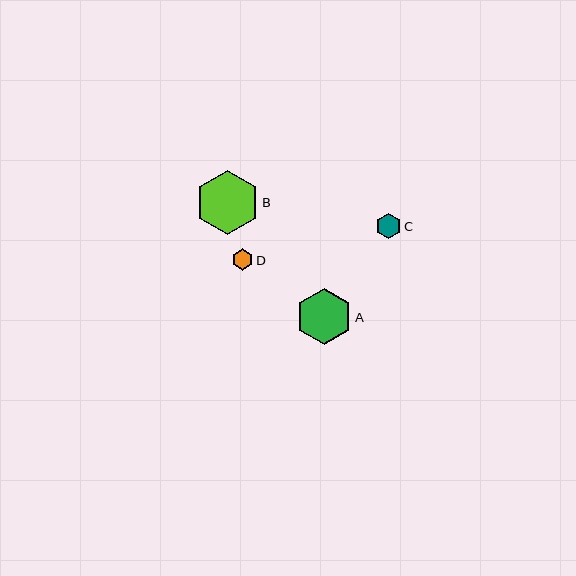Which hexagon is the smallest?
Hexagon D is the smallest with a size of approximately 21 pixels.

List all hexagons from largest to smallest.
From largest to smallest: B, A, C, D.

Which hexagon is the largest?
Hexagon B is the largest with a size of approximately 64 pixels.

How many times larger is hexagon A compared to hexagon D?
Hexagon A is approximately 2.6 times the size of hexagon D.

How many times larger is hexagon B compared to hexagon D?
Hexagon B is approximately 3.0 times the size of hexagon D.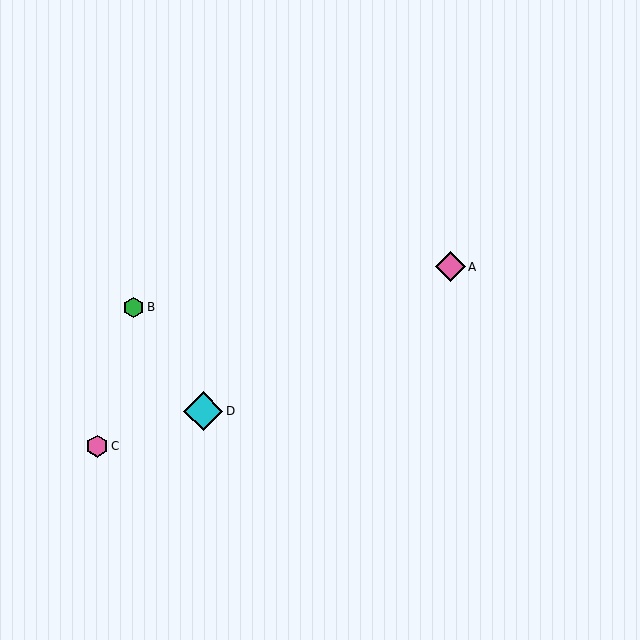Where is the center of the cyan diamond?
The center of the cyan diamond is at (203, 411).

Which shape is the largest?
The cyan diamond (labeled D) is the largest.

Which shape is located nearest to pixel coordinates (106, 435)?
The pink hexagon (labeled C) at (97, 446) is nearest to that location.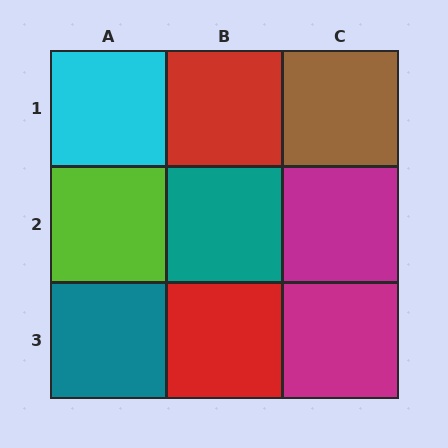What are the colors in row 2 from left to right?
Lime, teal, magenta.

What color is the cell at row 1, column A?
Cyan.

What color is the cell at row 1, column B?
Red.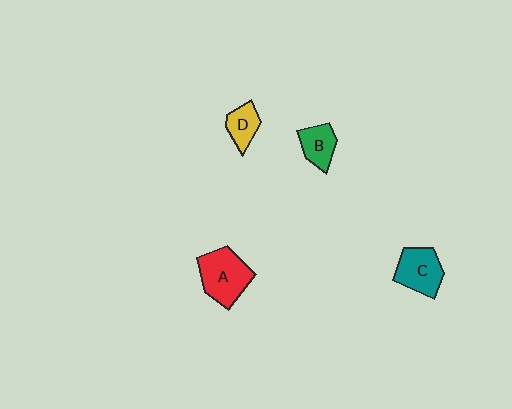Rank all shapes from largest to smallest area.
From largest to smallest: A (red), C (teal), B (green), D (yellow).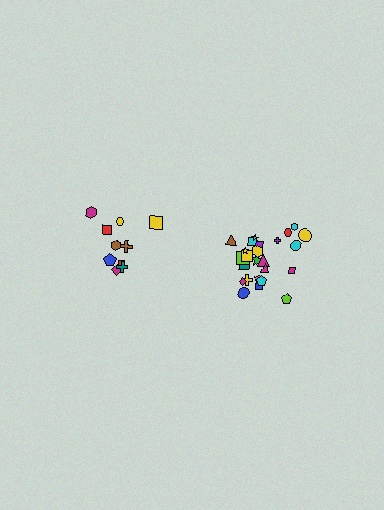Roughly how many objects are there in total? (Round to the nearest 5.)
Roughly 35 objects in total.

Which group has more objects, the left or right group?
The right group.